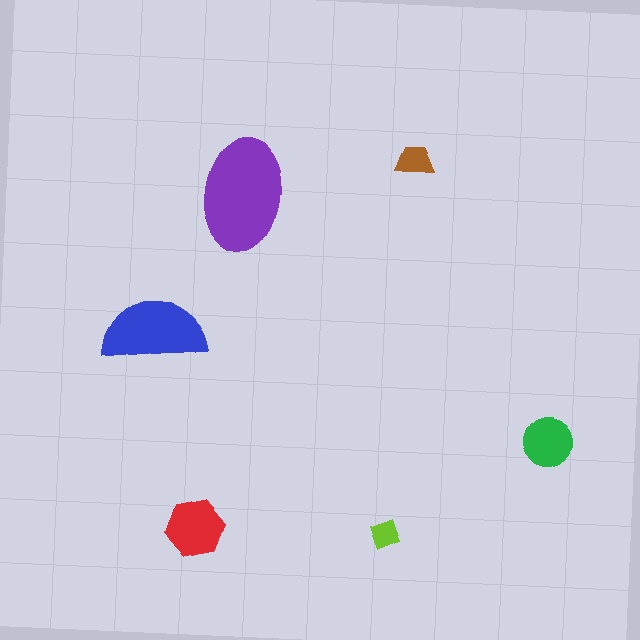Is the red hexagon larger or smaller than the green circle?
Larger.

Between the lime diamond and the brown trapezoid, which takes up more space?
The brown trapezoid.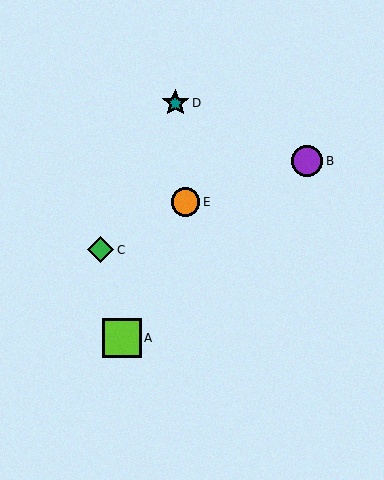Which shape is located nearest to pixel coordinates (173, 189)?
The orange circle (labeled E) at (185, 202) is nearest to that location.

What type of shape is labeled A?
Shape A is a lime square.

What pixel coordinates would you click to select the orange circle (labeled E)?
Click at (185, 202) to select the orange circle E.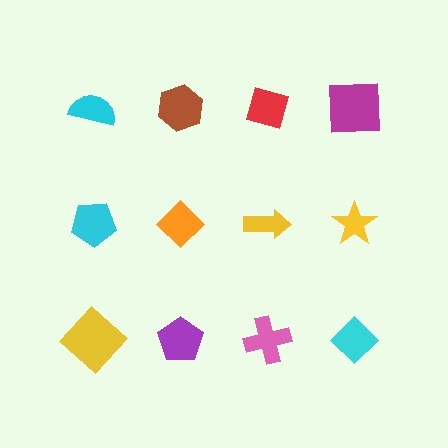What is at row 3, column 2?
A purple pentagon.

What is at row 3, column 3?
A pink cross.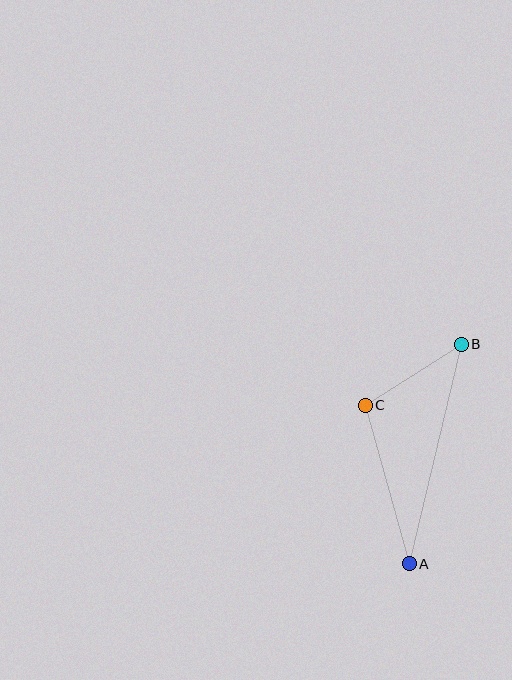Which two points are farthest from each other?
Points A and B are farthest from each other.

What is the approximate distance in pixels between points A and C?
The distance between A and C is approximately 165 pixels.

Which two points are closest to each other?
Points B and C are closest to each other.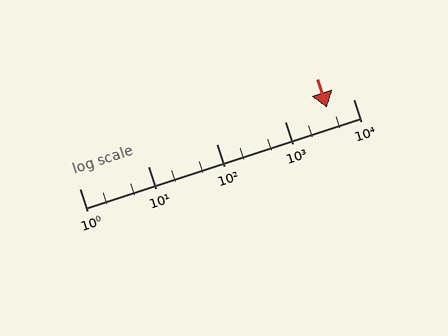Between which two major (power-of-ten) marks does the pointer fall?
The pointer is between 1000 and 10000.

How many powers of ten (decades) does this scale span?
The scale spans 4 decades, from 1 to 10000.